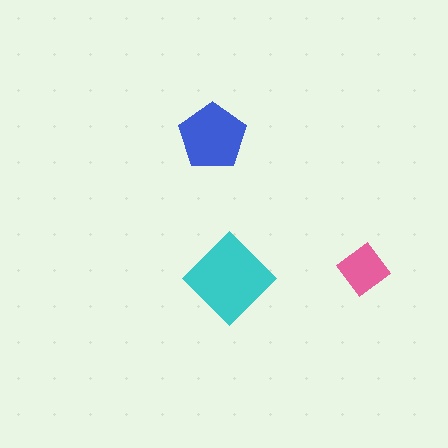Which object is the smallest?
The pink diamond.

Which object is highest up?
The blue pentagon is topmost.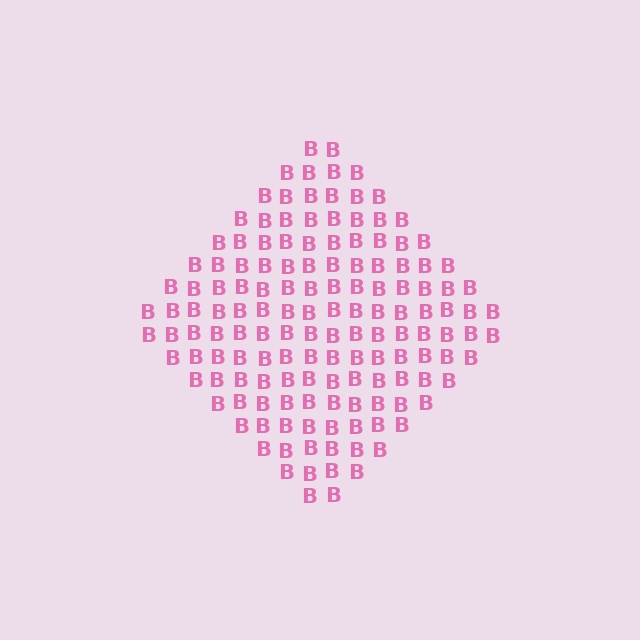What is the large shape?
The large shape is a diamond.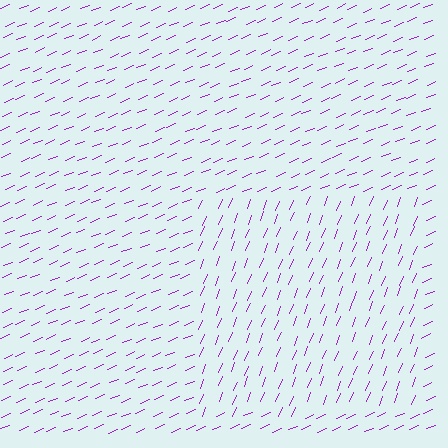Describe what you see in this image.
The image is filled with small purple line segments. A rectangle region in the image has lines oriented differently from the surrounding lines, creating a visible texture boundary.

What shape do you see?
I see a rectangle.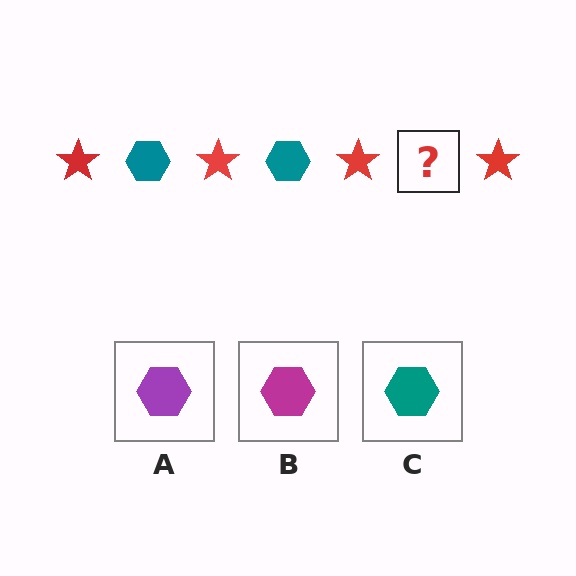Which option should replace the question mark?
Option C.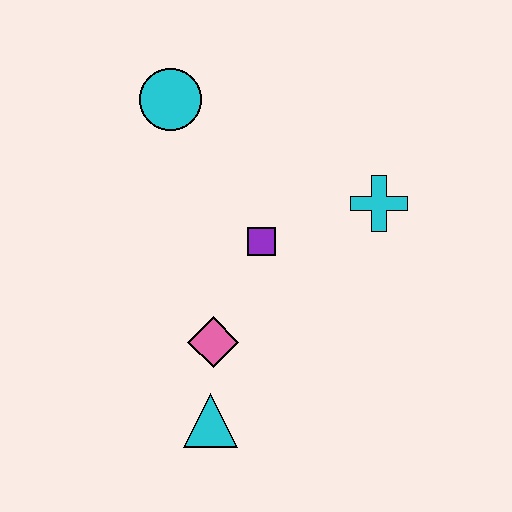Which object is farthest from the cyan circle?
The cyan triangle is farthest from the cyan circle.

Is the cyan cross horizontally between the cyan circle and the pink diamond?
No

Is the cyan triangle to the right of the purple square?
No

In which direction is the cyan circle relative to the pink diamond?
The cyan circle is above the pink diamond.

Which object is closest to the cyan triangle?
The pink diamond is closest to the cyan triangle.